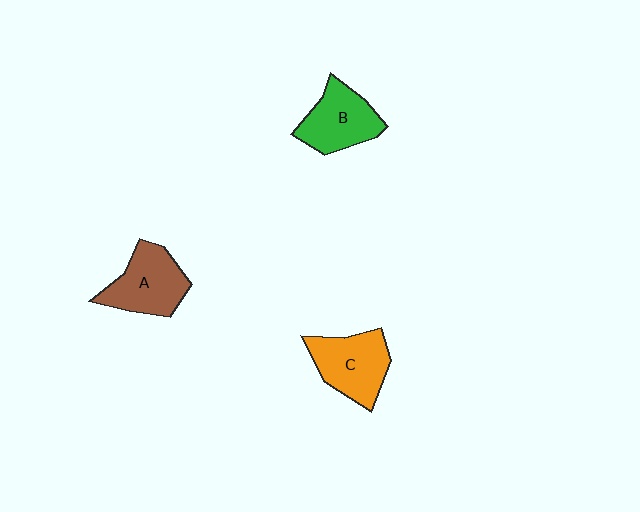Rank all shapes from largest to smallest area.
From largest to smallest: C (orange), A (brown), B (green).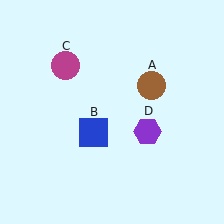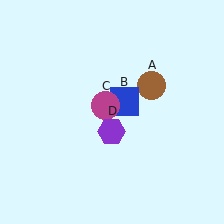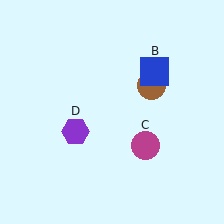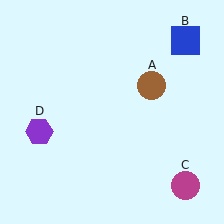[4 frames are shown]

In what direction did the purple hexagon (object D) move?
The purple hexagon (object D) moved left.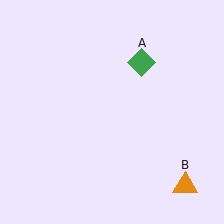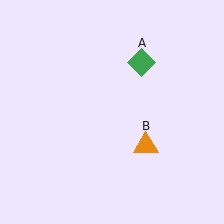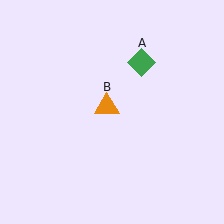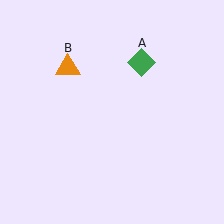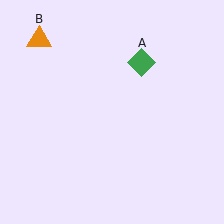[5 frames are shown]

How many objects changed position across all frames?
1 object changed position: orange triangle (object B).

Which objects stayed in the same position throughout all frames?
Green diamond (object A) remained stationary.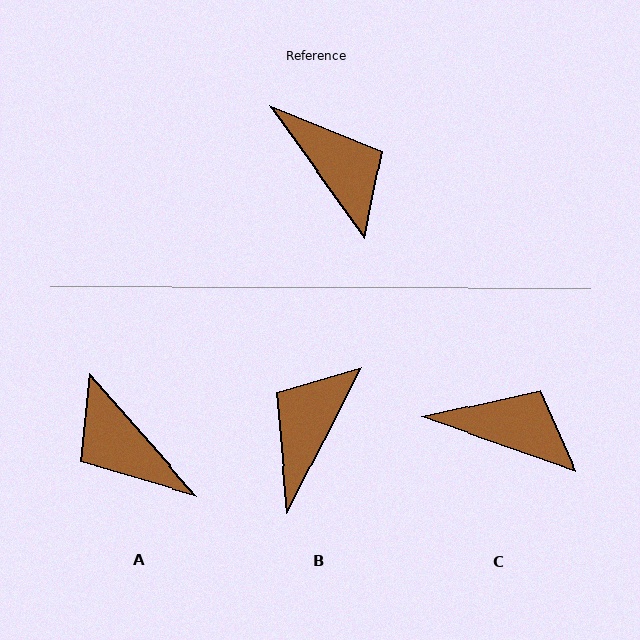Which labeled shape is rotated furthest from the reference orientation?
A, about 174 degrees away.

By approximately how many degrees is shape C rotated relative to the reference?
Approximately 35 degrees counter-clockwise.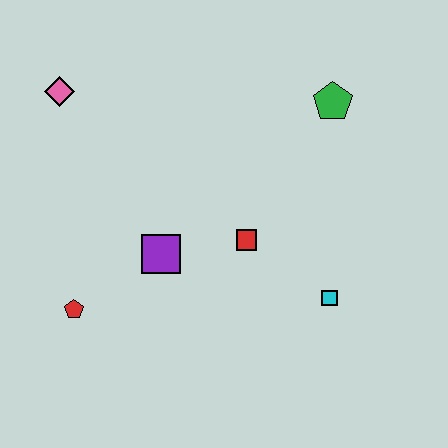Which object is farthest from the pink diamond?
The cyan square is farthest from the pink diamond.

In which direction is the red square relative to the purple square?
The red square is to the right of the purple square.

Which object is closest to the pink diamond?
The purple square is closest to the pink diamond.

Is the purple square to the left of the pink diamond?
No